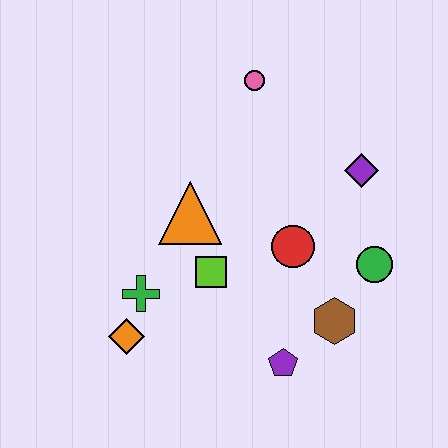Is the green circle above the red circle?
No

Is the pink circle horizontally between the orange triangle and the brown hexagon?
Yes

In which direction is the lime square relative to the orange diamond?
The lime square is to the right of the orange diamond.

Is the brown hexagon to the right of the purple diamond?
No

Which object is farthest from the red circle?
The orange diamond is farthest from the red circle.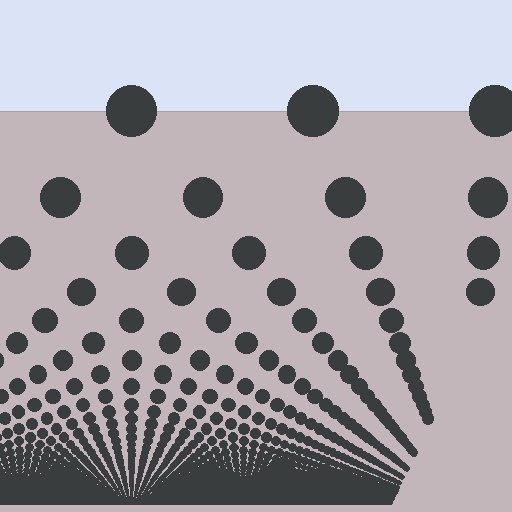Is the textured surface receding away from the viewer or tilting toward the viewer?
The surface appears to tilt toward the viewer. Texture elements get larger and sparser toward the top.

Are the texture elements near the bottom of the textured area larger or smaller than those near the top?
Smaller. The gradient is inverted — elements near the bottom are smaller and denser.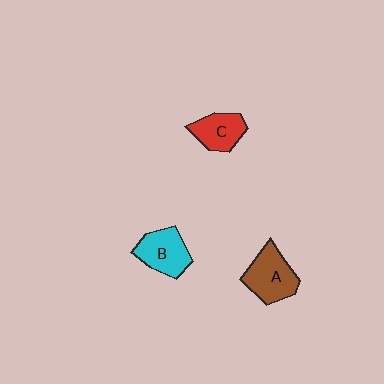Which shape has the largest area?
Shape A (brown).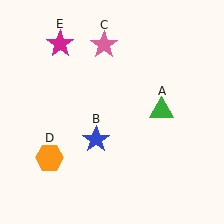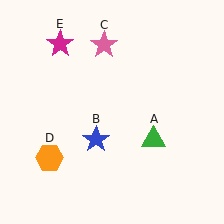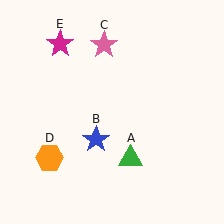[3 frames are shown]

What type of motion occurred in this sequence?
The green triangle (object A) rotated clockwise around the center of the scene.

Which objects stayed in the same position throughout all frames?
Blue star (object B) and pink star (object C) and orange hexagon (object D) and magenta star (object E) remained stationary.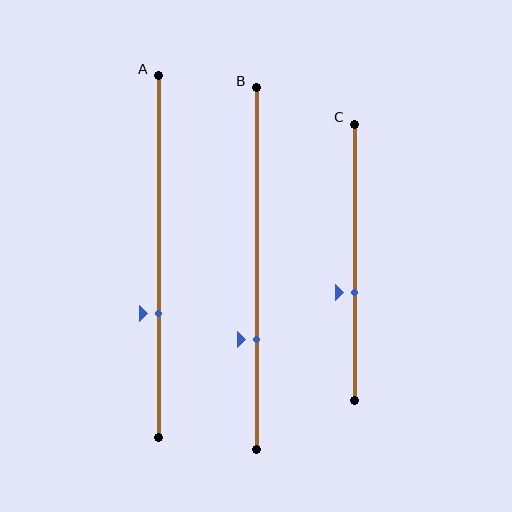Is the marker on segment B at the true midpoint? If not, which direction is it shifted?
No, the marker on segment B is shifted downward by about 20% of the segment length.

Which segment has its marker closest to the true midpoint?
Segment C has its marker closest to the true midpoint.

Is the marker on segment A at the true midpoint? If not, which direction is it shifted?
No, the marker on segment A is shifted downward by about 16% of the segment length.